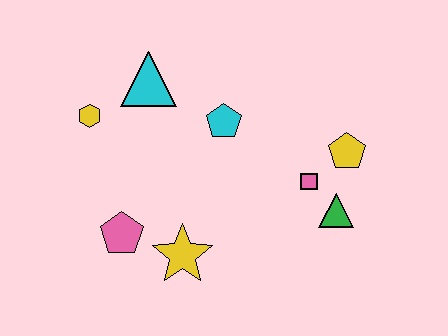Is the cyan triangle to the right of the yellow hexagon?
Yes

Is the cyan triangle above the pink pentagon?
Yes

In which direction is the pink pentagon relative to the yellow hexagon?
The pink pentagon is below the yellow hexagon.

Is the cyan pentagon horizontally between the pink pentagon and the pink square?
Yes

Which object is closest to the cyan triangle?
The yellow hexagon is closest to the cyan triangle.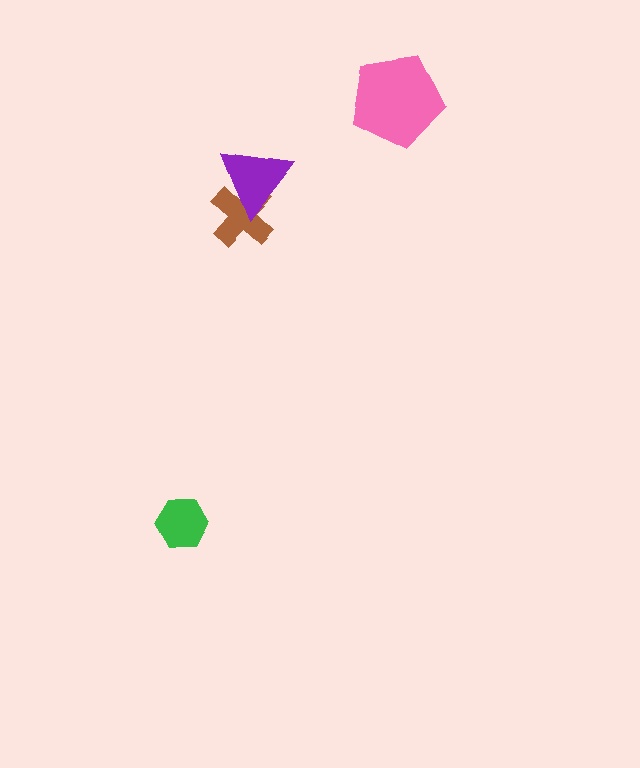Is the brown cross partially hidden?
Yes, it is partially covered by another shape.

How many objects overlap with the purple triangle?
1 object overlaps with the purple triangle.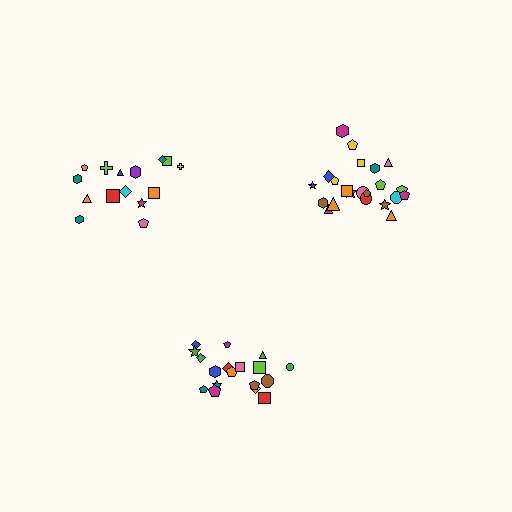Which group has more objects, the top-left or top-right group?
The top-right group.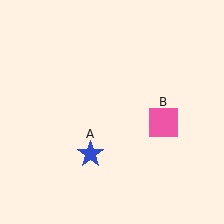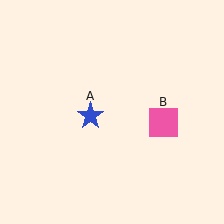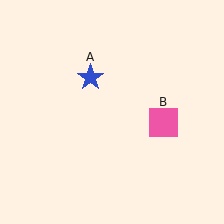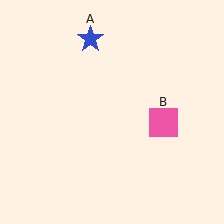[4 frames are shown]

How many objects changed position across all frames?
1 object changed position: blue star (object A).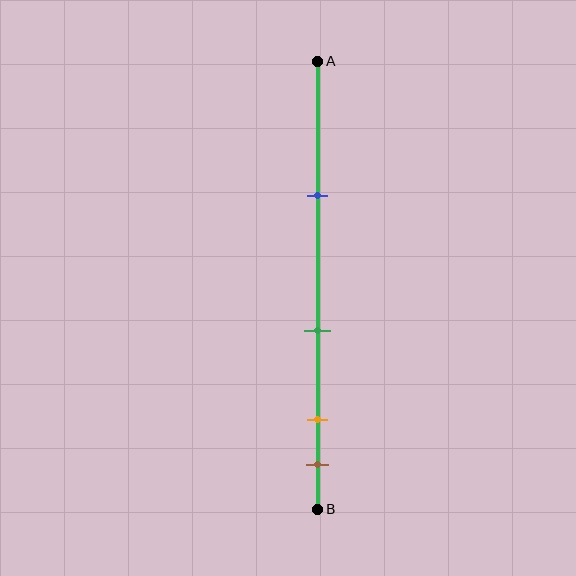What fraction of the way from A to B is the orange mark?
The orange mark is approximately 80% (0.8) of the way from A to B.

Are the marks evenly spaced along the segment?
No, the marks are not evenly spaced.